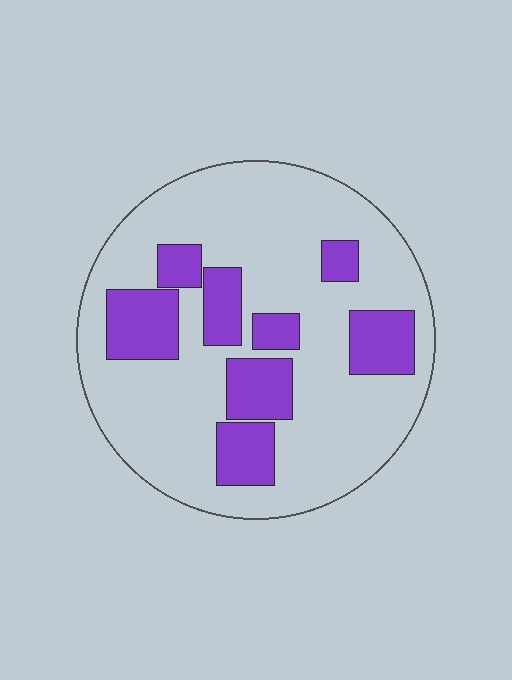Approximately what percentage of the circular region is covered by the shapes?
Approximately 25%.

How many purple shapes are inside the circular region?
8.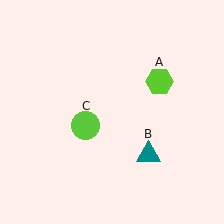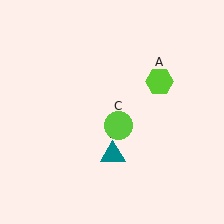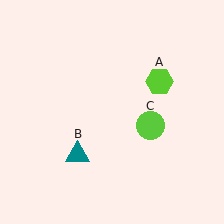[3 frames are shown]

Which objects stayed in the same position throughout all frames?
Lime hexagon (object A) remained stationary.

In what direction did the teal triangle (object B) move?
The teal triangle (object B) moved left.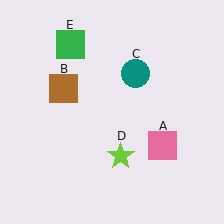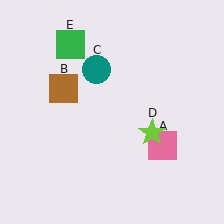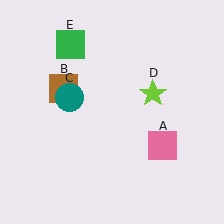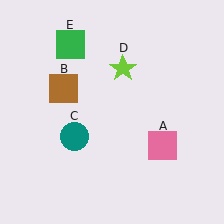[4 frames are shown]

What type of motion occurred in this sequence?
The teal circle (object C), lime star (object D) rotated counterclockwise around the center of the scene.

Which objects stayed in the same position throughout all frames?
Pink square (object A) and brown square (object B) and green square (object E) remained stationary.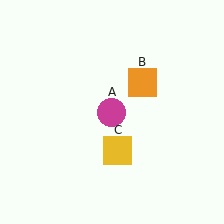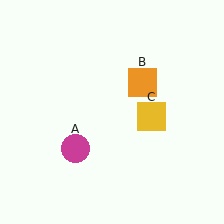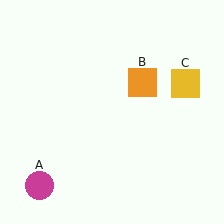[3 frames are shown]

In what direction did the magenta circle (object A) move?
The magenta circle (object A) moved down and to the left.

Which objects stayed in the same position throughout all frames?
Orange square (object B) remained stationary.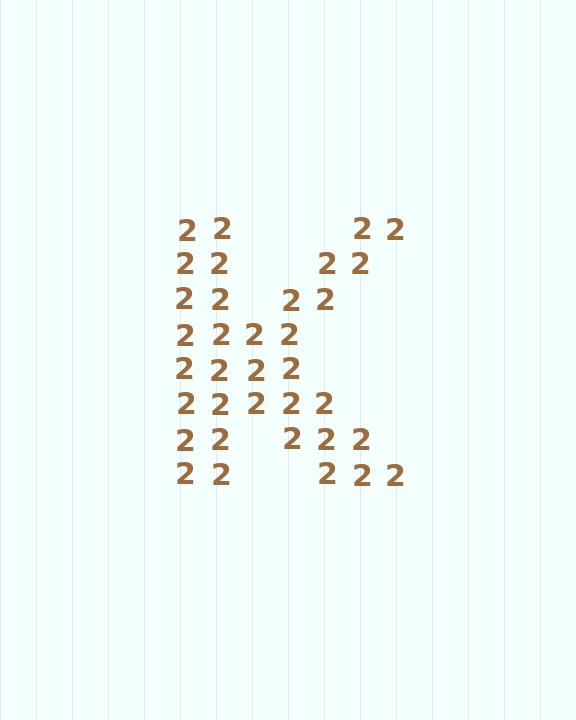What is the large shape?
The large shape is the letter K.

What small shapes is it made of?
It is made of small digit 2's.